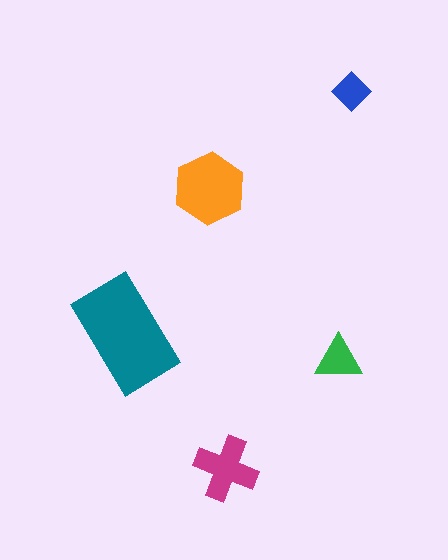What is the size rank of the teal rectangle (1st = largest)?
1st.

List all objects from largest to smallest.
The teal rectangle, the orange hexagon, the magenta cross, the green triangle, the blue diamond.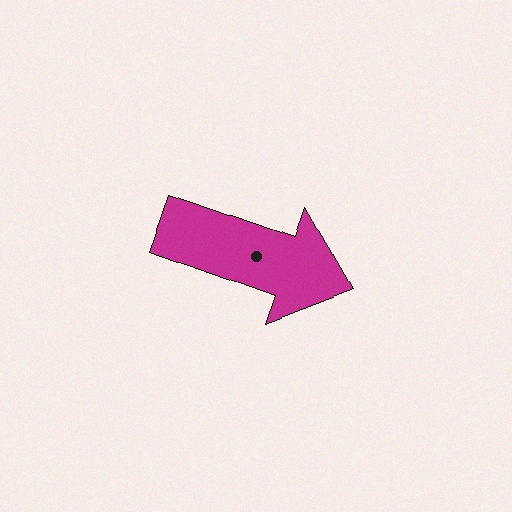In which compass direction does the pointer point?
East.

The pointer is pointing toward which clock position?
Roughly 4 o'clock.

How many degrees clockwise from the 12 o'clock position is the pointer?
Approximately 109 degrees.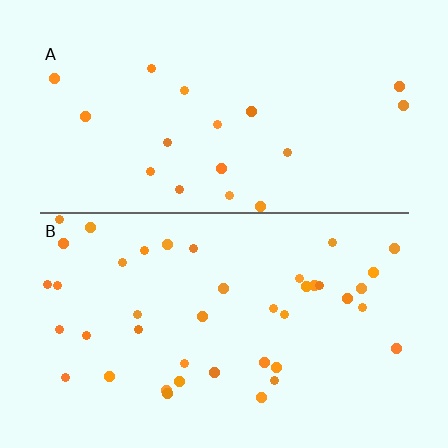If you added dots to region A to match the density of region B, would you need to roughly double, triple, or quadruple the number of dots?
Approximately double.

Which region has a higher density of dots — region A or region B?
B (the bottom).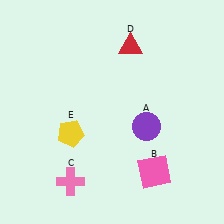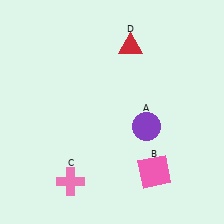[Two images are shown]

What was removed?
The yellow pentagon (E) was removed in Image 2.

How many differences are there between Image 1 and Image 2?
There is 1 difference between the two images.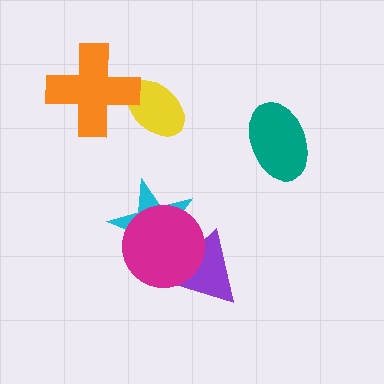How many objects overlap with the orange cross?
1 object overlaps with the orange cross.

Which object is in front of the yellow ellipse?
The orange cross is in front of the yellow ellipse.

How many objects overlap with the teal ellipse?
0 objects overlap with the teal ellipse.